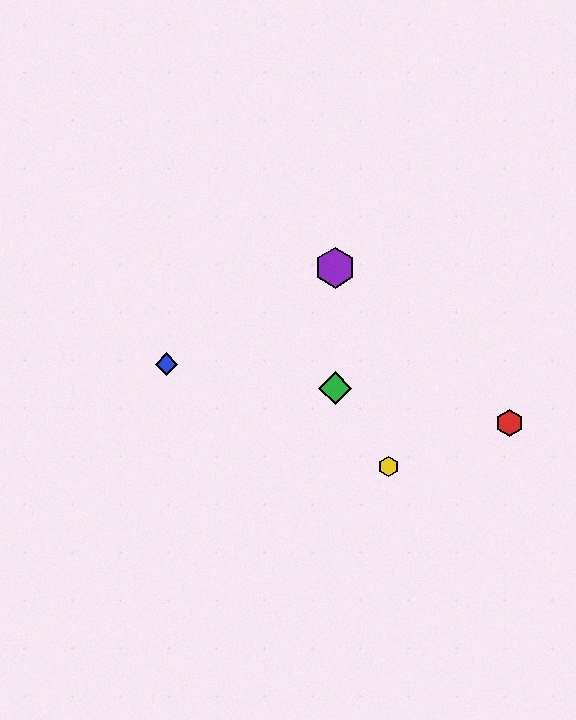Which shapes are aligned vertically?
The green diamond, the purple hexagon are aligned vertically.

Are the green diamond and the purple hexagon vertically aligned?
Yes, both are at x≈335.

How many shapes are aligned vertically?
2 shapes (the green diamond, the purple hexagon) are aligned vertically.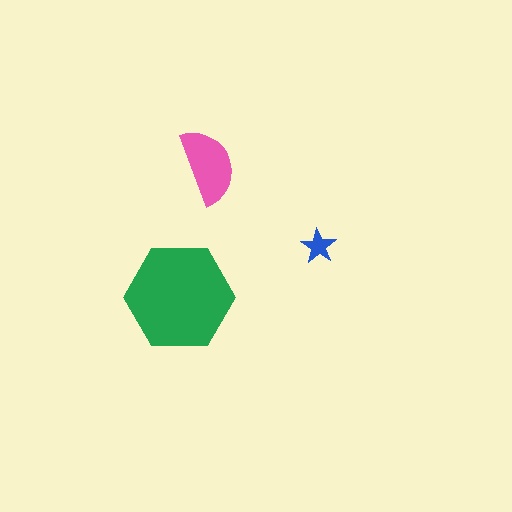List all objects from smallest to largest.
The blue star, the pink semicircle, the green hexagon.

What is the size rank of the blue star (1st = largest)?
3rd.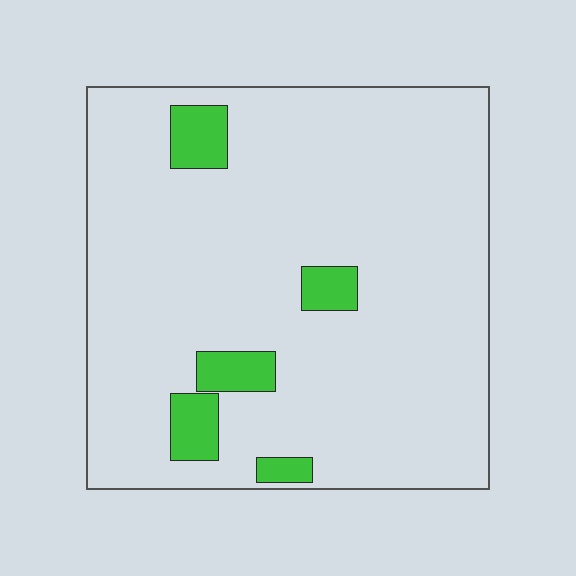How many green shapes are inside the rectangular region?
5.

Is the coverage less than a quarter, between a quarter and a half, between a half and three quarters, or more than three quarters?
Less than a quarter.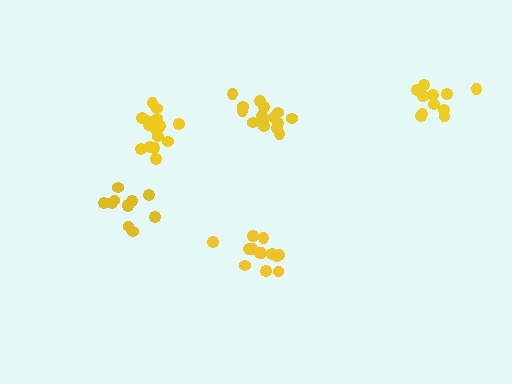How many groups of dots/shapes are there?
There are 5 groups.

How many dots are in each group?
Group 1: 11 dots, Group 2: 11 dots, Group 3: 15 dots, Group 4: 13 dots, Group 5: 16 dots (66 total).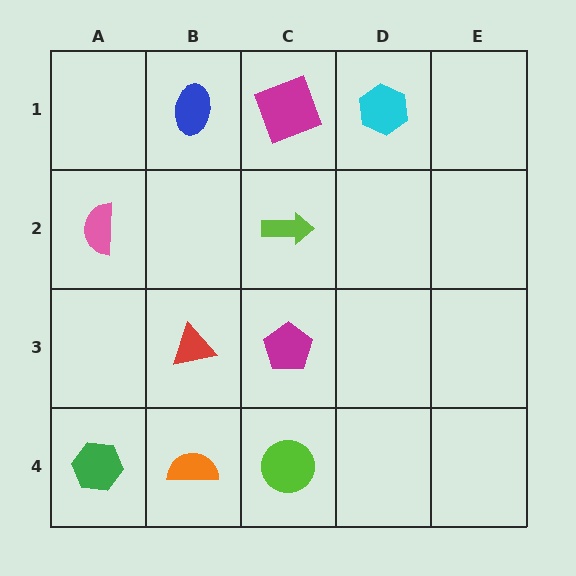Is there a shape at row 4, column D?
No, that cell is empty.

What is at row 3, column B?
A red triangle.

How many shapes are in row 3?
2 shapes.